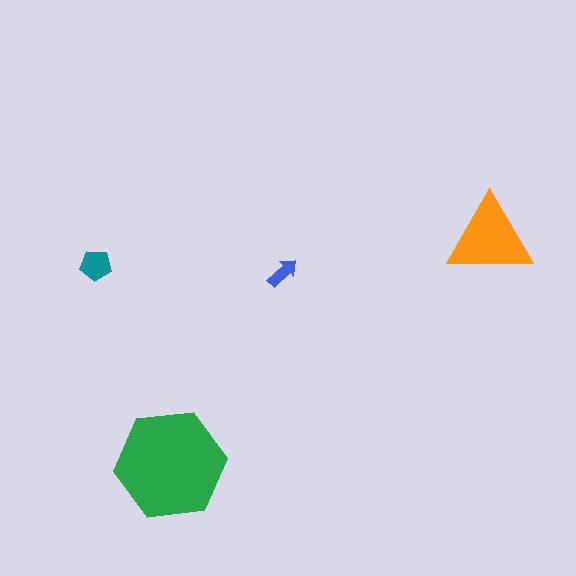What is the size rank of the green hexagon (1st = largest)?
1st.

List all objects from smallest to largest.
The blue arrow, the teal pentagon, the orange triangle, the green hexagon.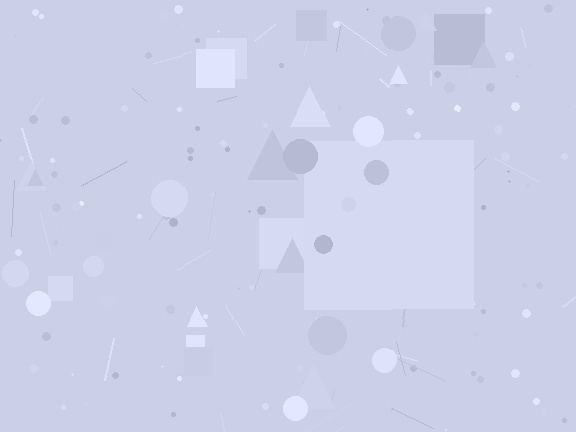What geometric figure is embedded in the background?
A square is embedded in the background.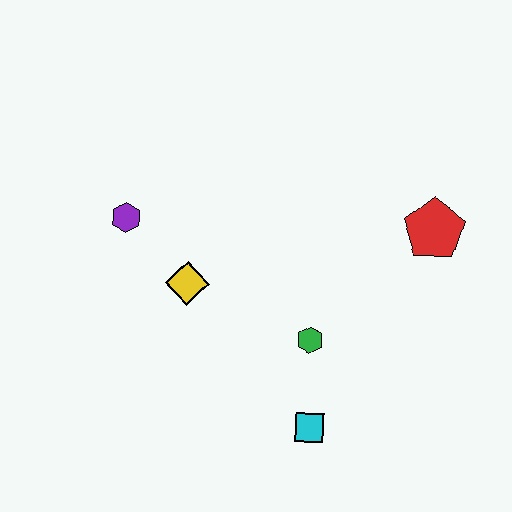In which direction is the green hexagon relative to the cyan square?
The green hexagon is above the cyan square.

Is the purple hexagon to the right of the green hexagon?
No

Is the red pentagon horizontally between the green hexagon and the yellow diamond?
No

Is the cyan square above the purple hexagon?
No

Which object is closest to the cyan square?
The green hexagon is closest to the cyan square.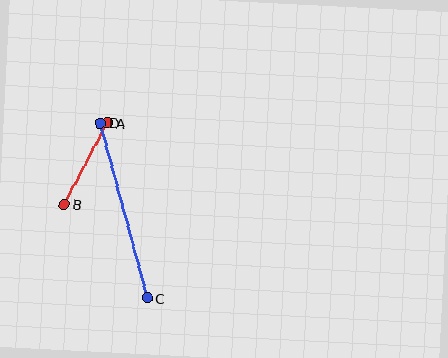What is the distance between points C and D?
The distance is approximately 181 pixels.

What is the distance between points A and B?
The distance is approximately 92 pixels.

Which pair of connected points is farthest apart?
Points C and D are farthest apart.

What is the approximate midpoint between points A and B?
The midpoint is at approximately (86, 163) pixels.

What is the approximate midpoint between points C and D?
The midpoint is at approximately (124, 210) pixels.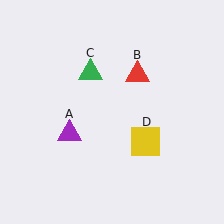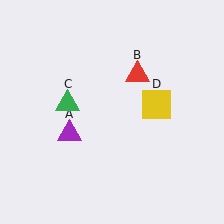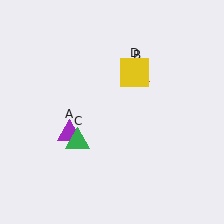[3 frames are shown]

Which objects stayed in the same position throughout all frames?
Purple triangle (object A) and red triangle (object B) remained stationary.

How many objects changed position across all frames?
2 objects changed position: green triangle (object C), yellow square (object D).